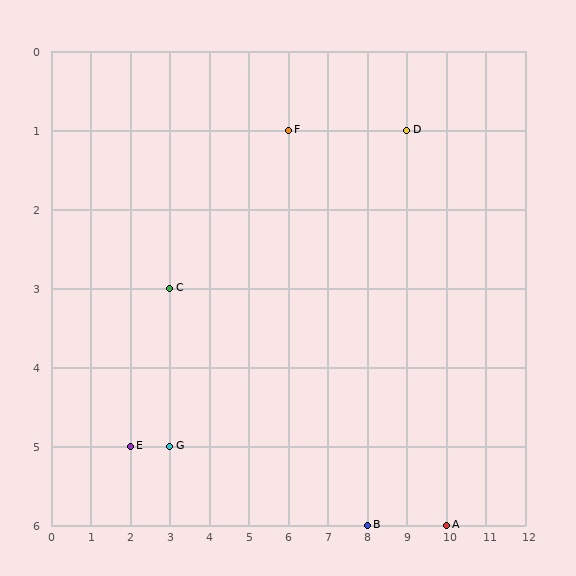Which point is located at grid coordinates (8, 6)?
Point B is at (8, 6).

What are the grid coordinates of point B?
Point B is at grid coordinates (8, 6).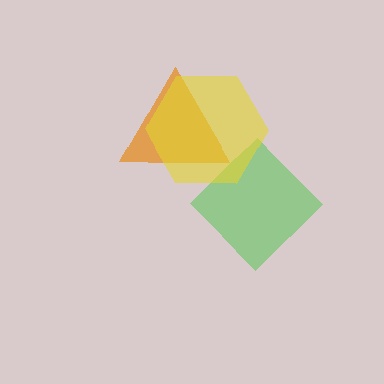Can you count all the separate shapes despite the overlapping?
Yes, there are 3 separate shapes.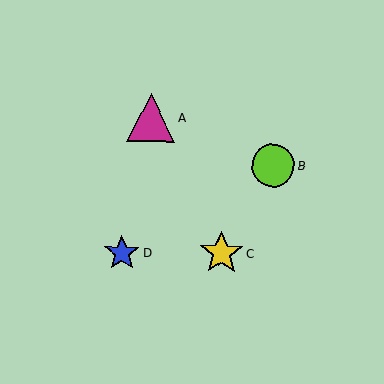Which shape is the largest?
The magenta triangle (labeled A) is the largest.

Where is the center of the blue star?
The center of the blue star is at (122, 253).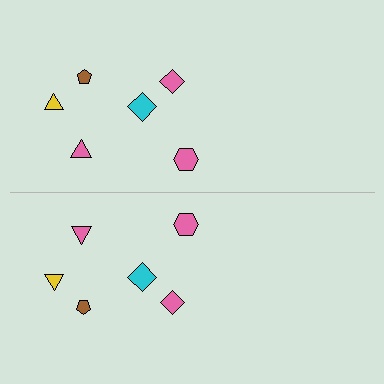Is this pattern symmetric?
Yes, this pattern has bilateral (reflection) symmetry.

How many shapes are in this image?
There are 12 shapes in this image.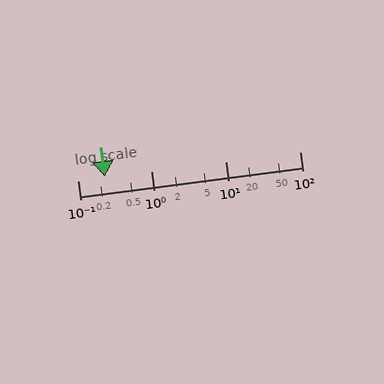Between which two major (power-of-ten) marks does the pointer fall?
The pointer is between 0.1 and 1.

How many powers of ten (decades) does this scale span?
The scale spans 3 decades, from 0.1 to 100.